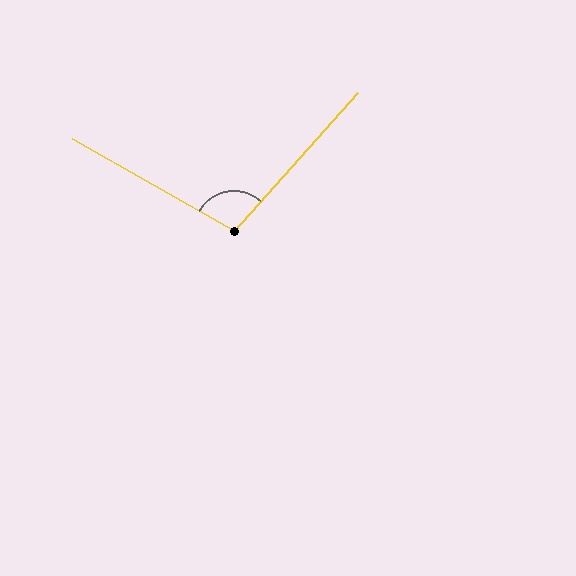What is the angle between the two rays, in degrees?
Approximately 102 degrees.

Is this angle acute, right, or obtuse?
It is obtuse.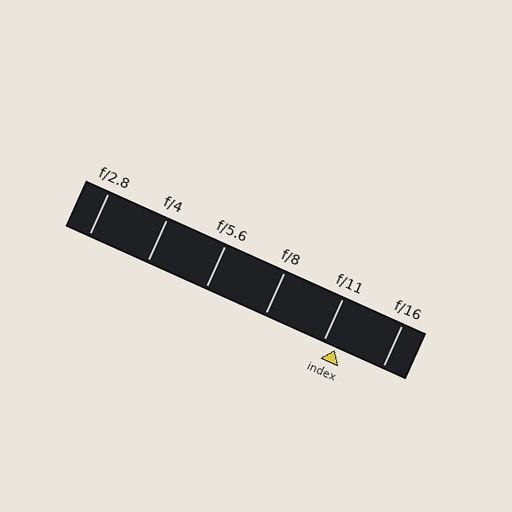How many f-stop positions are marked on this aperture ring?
There are 6 f-stop positions marked.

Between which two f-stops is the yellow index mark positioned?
The index mark is between f/11 and f/16.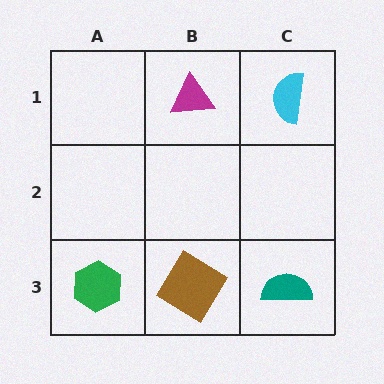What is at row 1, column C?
A cyan semicircle.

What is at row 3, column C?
A teal semicircle.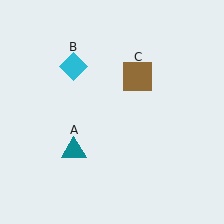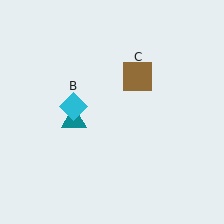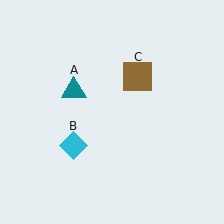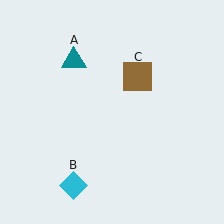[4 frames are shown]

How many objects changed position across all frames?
2 objects changed position: teal triangle (object A), cyan diamond (object B).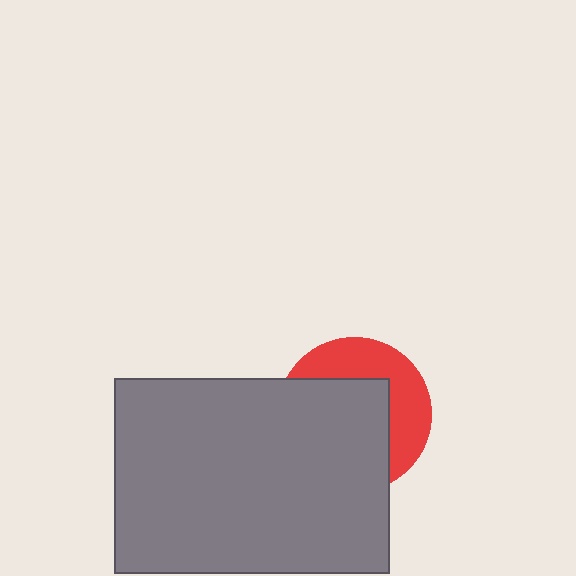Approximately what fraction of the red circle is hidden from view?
Roughly 60% of the red circle is hidden behind the gray rectangle.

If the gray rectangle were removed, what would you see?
You would see the complete red circle.